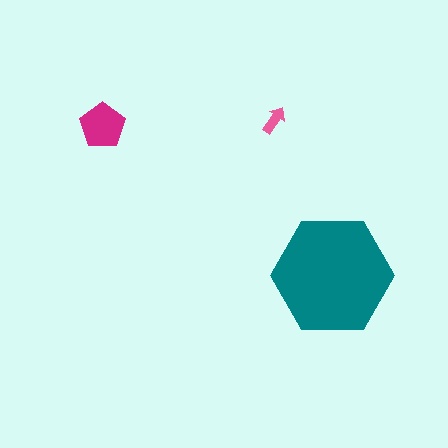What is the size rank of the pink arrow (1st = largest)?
3rd.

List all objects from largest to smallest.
The teal hexagon, the magenta pentagon, the pink arrow.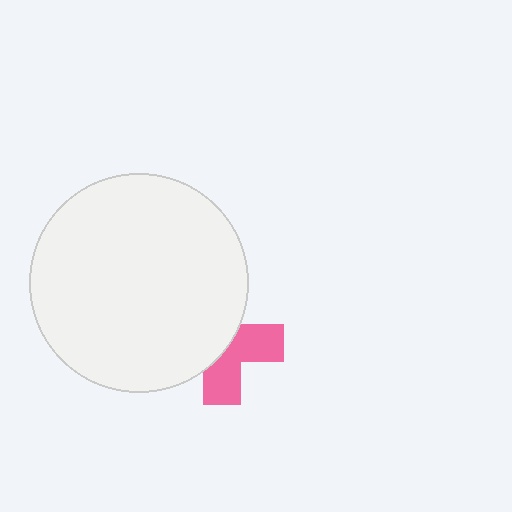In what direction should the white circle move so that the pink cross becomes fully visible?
The white circle should move left. That is the shortest direction to clear the overlap and leave the pink cross fully visible.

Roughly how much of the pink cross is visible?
About half of it is visible (roughly 45%).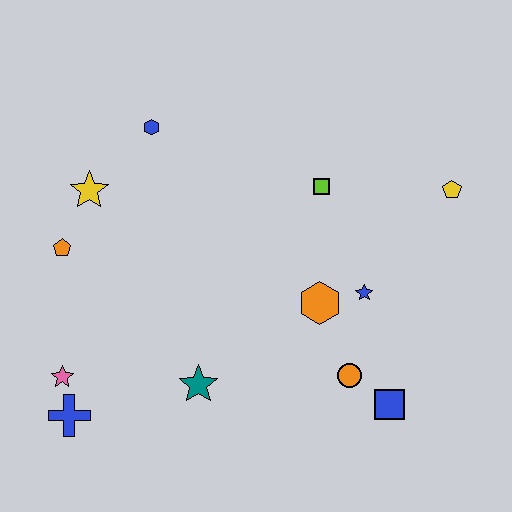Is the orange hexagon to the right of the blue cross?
Yes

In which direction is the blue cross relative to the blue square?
The blue cross is to the left of the blue square.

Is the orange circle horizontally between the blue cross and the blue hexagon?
No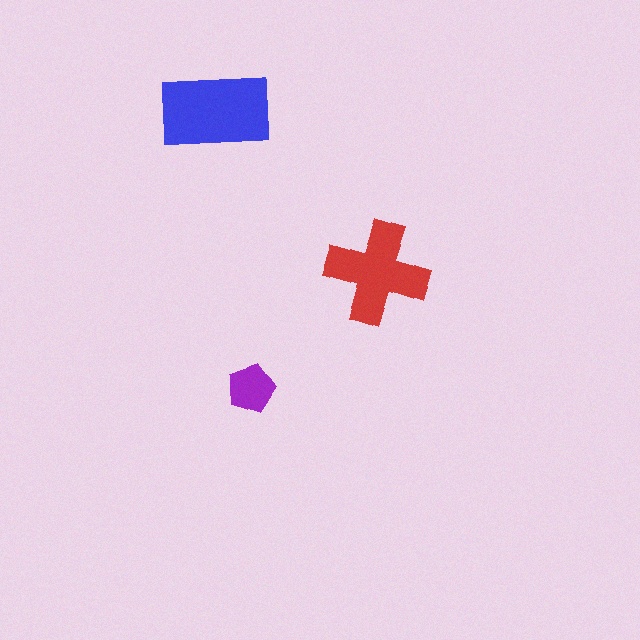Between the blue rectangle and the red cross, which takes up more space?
The blue rectangle.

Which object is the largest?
The blue rectangle.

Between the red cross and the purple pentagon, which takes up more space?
The red cross.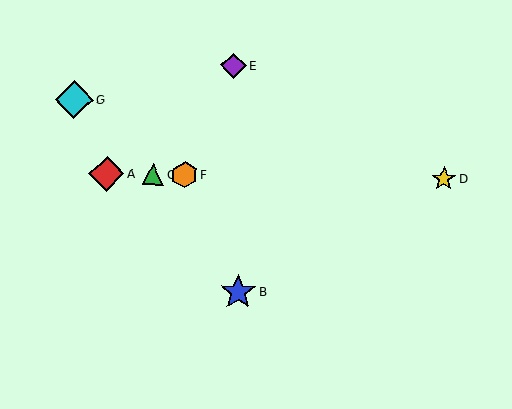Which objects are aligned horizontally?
Objects A, C, D, F are aligned horizontally.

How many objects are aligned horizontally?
4 objects (A, C, D, F) are aligned horizontally.